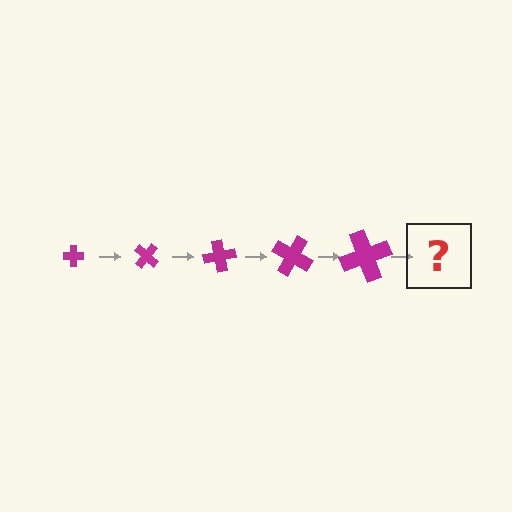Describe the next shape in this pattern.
It should be a cross, larger than the previous one and rotated 200 degrees from the start.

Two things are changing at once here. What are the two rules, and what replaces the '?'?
The two rules are that the cross grows larger each step and it rotates 40 degrees each step. The '?' should be a cross, larger than the previous one and rotated 200 degrees from the start.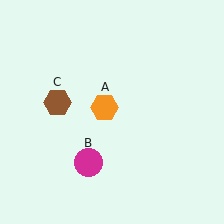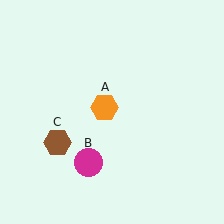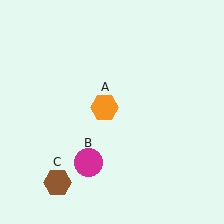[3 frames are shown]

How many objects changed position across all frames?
1 object changed position: brown hexagon (object C).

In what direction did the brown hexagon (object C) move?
The brown hexagon (object C) moved down.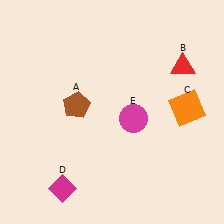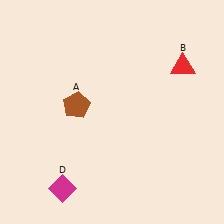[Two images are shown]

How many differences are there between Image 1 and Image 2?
There are 2 differences between the two images.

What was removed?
The magenta circle (E), the orange square (C) were removed in Image 2.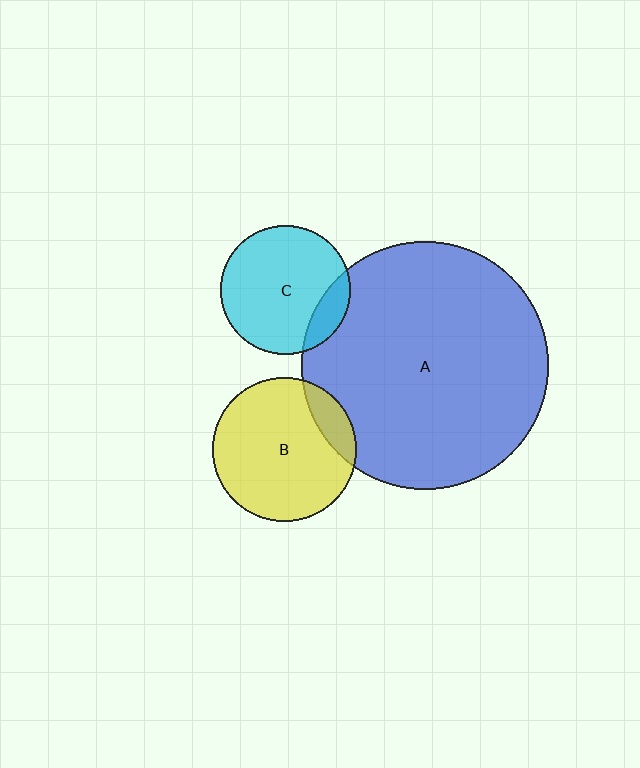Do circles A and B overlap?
Yes.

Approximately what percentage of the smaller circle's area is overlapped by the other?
Approximately 15%.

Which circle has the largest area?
Circle A (blue).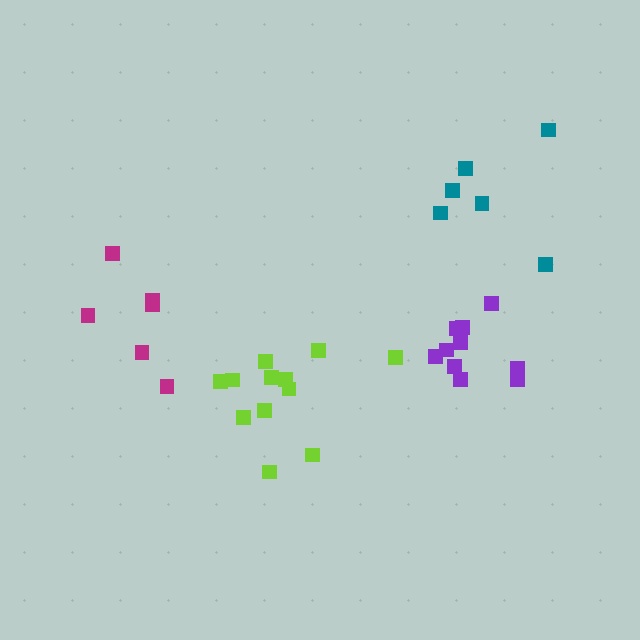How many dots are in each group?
Group 1: 10 dots, Group 2: 6 dots, Group 3: 12 dots, Group 4: 6 dots (34 total).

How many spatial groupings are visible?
There are 4 spatial groupings.